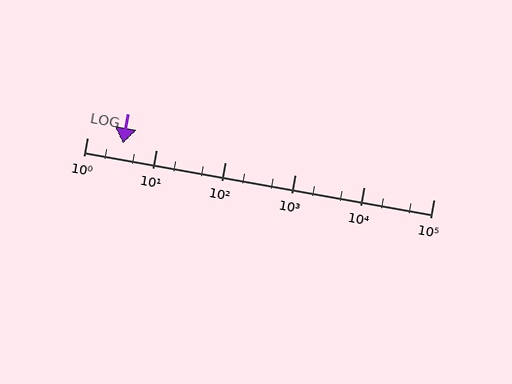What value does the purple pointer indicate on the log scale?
The pointer indicates approximately 3.3.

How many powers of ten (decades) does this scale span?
The scale spans 5 decades, from 1 to 100000.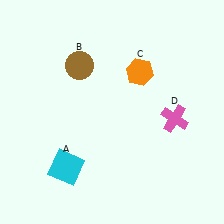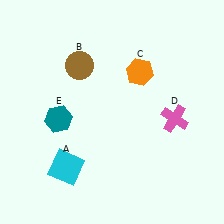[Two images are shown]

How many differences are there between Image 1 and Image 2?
There is 1 difference between the two images.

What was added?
A teal hexagon (E) was added in Image 2.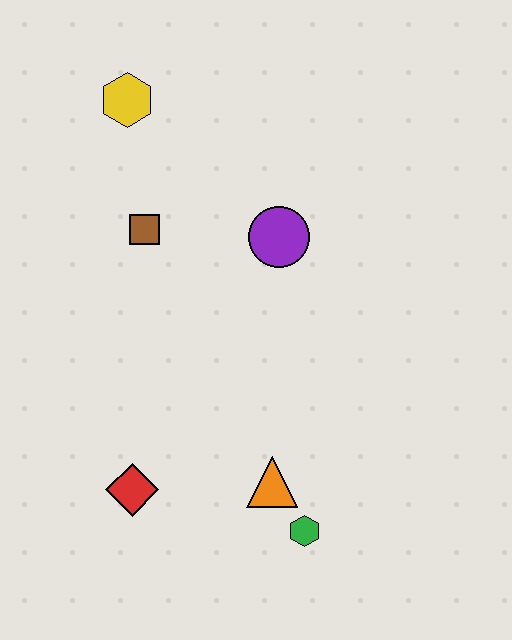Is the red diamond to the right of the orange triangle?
No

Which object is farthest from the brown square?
The green hexagon is farthest from the brown square.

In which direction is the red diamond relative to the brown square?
The red diamond is below the brown square.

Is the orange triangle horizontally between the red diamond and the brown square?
No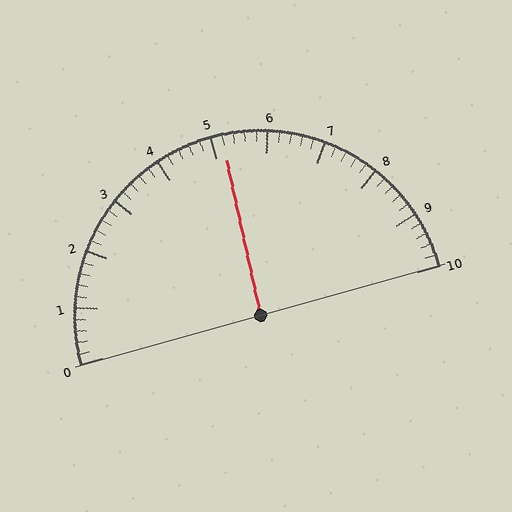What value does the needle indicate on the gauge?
The needle indicates approximately 5.2.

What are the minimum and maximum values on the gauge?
The gauge ranges from 0 to 10.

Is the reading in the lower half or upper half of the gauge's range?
The reading is in the upper half of the range (0 to 10).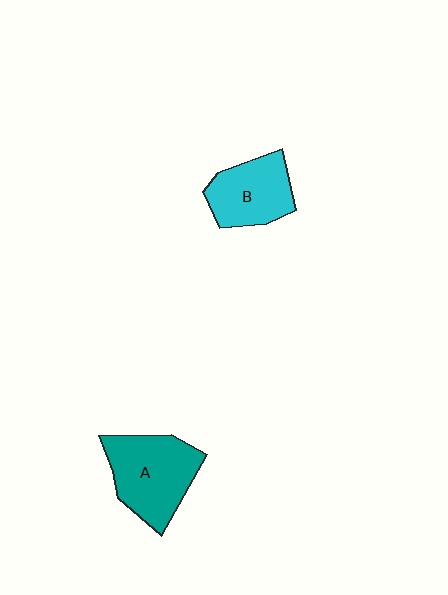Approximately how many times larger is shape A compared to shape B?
Approximately 1.3 times.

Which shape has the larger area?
Shape A (teal).